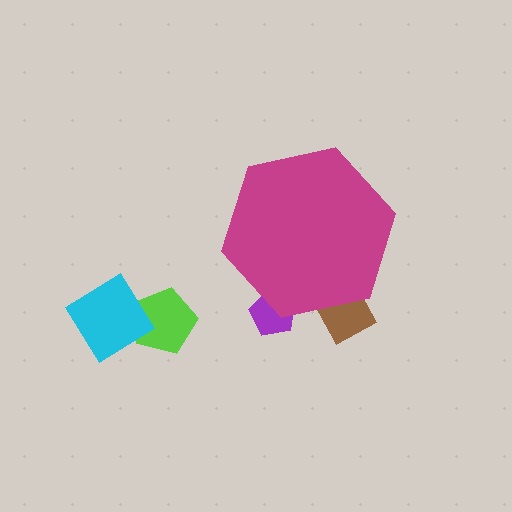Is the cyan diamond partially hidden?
No, the cyan diamond is fully visible.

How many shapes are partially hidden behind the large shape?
2 shapes are partially hidden.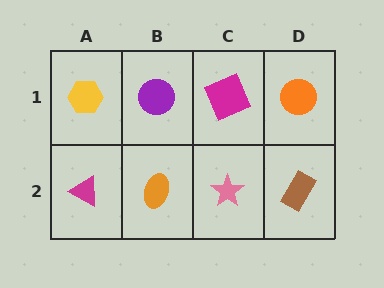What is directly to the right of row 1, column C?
An orange circle.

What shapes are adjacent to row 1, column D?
A brown rectangle (row 2, column D), a magenta square (row 1, column C).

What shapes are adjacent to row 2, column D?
An orange circle (row 1, column D), a pink star (row 2, column C).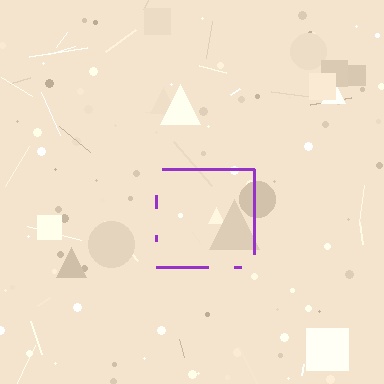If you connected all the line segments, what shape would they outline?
They would outline a square.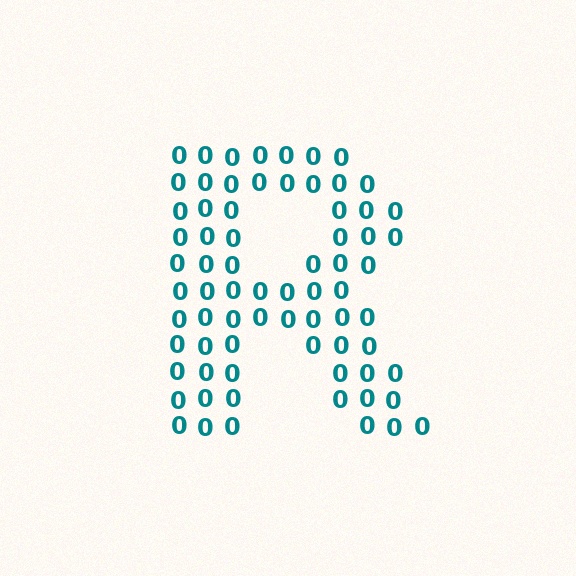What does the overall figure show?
The overall figure shows the letter R.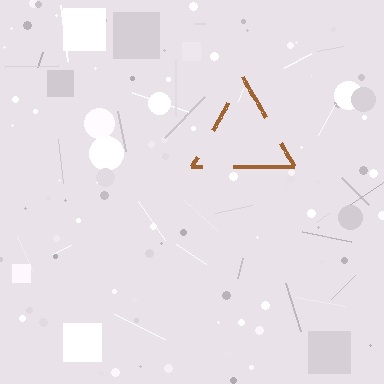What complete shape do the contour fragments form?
The contour fragments form a triangle.